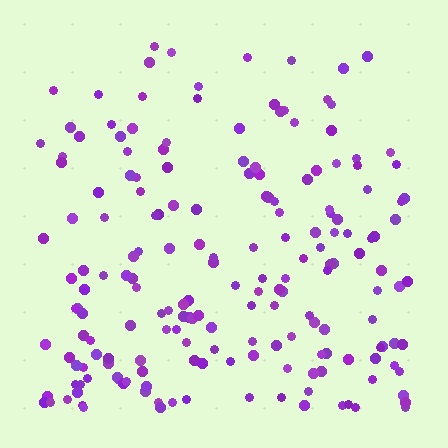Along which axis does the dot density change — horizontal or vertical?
Vertical.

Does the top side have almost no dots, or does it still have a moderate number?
Still a moderate number, just noticeably fewer than the bottom.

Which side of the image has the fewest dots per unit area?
The top.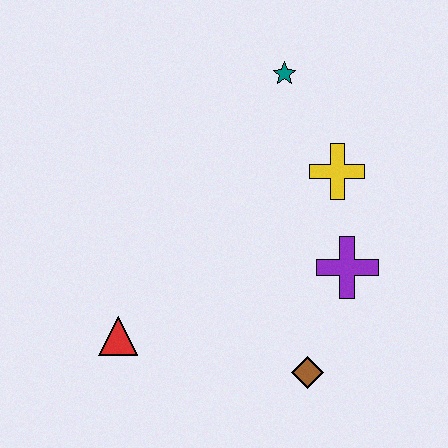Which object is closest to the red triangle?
The brown diamond is closest to the red triangle.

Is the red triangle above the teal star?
No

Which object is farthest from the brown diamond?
The teal star is farthest from the brown diamond.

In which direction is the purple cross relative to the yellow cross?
The purple cross is below the yellow cross.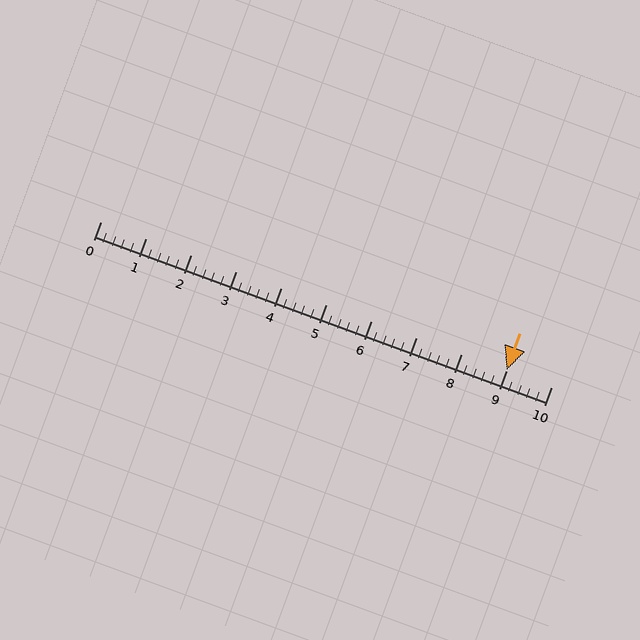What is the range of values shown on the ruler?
The ruler shows values from 0 to 10.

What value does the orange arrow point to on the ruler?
The orange arrow points to approximately 9.0.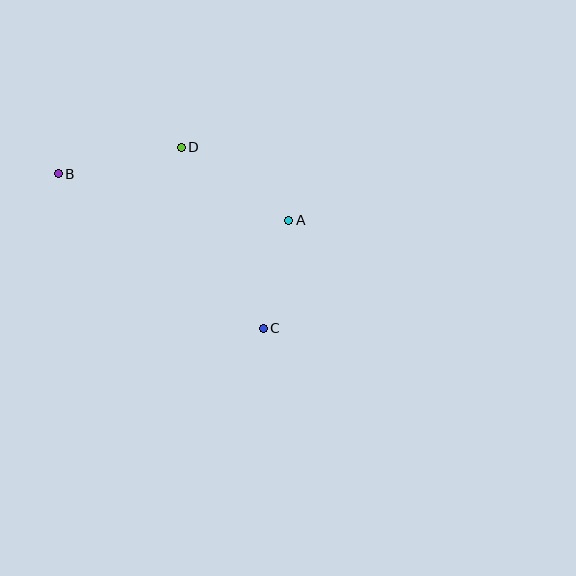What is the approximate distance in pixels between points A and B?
The distance between A and B is approximately 235 pixels.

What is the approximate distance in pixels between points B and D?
The distance between B and D is approximately 126 pixels.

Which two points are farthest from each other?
Points B and C are farthest from each other.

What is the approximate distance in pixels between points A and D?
The distance between A and D is approximately 130 pixels.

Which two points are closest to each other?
Points A and C are closest to each other.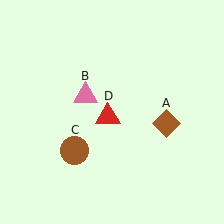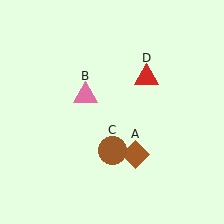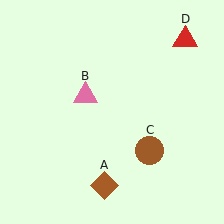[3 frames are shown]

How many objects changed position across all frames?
3 objects changed position: brown diamond (object A), brown circle (object C), red triangle (object D).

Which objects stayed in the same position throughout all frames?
Pink triangle (object B) remained stationary.